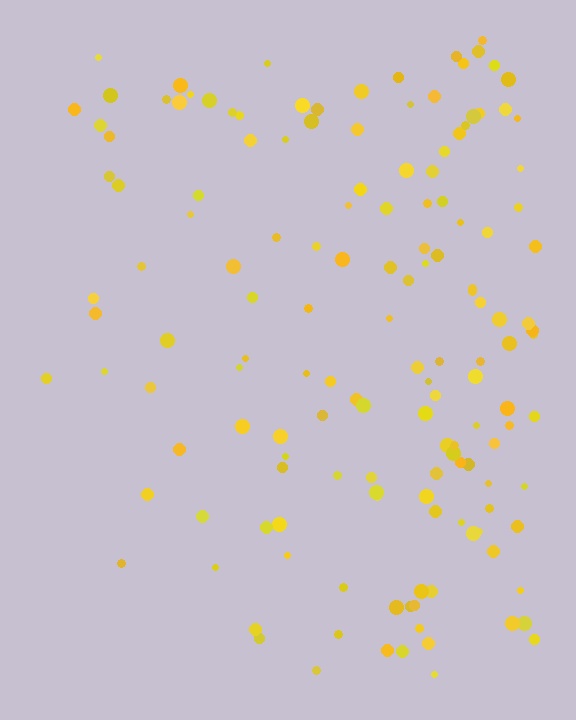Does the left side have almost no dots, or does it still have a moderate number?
Still a moderate number, just noticeably fewer than the right.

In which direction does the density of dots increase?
From left to right, with the right side densest.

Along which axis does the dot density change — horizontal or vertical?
Horizontal.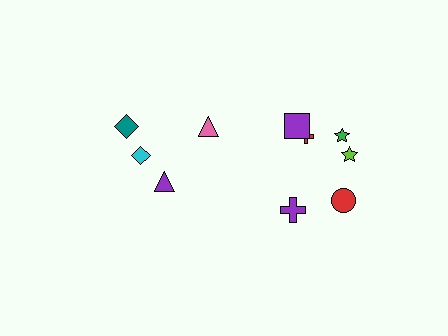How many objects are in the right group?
There are 6 objects.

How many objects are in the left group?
There are 4 objects.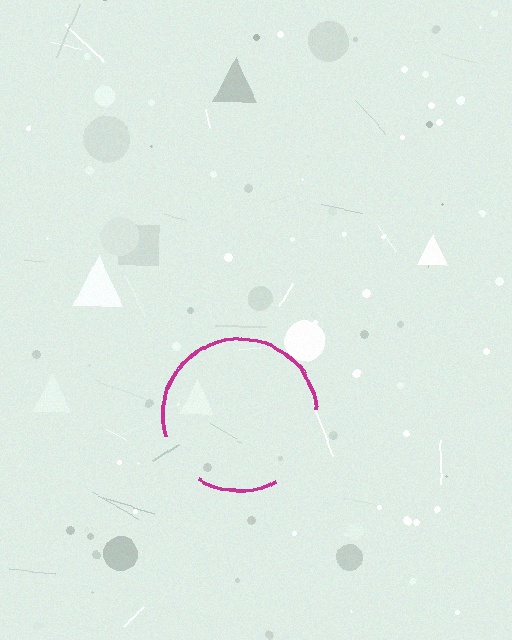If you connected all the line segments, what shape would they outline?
They would outline a circle.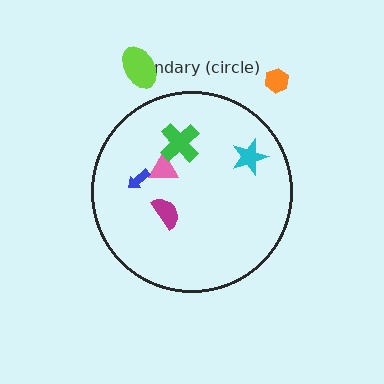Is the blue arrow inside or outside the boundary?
Inside.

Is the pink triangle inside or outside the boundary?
Inside.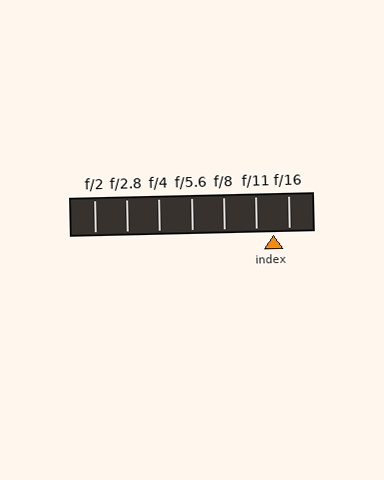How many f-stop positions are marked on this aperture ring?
There are 7 f-stop positions marked.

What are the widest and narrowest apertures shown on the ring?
The widest aperture shown is f/2 and the narrowest is f/16.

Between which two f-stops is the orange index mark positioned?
The index mark is between f/11 and f/16.